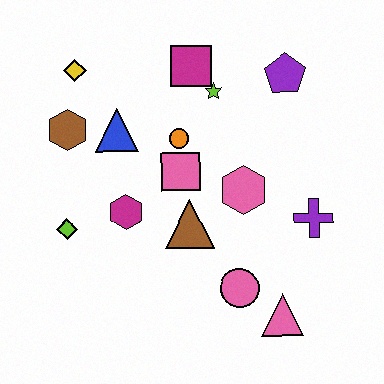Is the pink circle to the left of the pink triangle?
Yes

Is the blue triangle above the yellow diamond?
No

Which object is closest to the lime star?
The magenta square is closest to the lime star.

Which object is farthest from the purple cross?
The yellow diamond is farthest from the purple cross.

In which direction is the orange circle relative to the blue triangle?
The orange circle is to the right of the blue triangle.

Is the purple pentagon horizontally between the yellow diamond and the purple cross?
Yes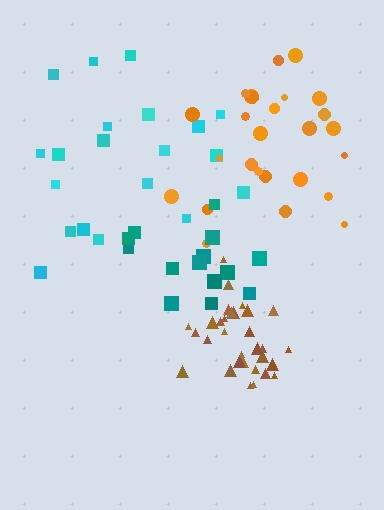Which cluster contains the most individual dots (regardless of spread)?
Brown (32).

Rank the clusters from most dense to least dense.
brown, teal, orange, cyan.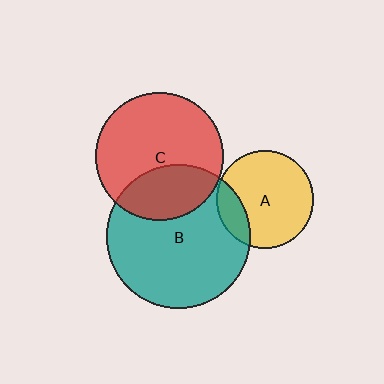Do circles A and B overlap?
Yes.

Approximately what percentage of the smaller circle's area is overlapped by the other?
Approximately 20%.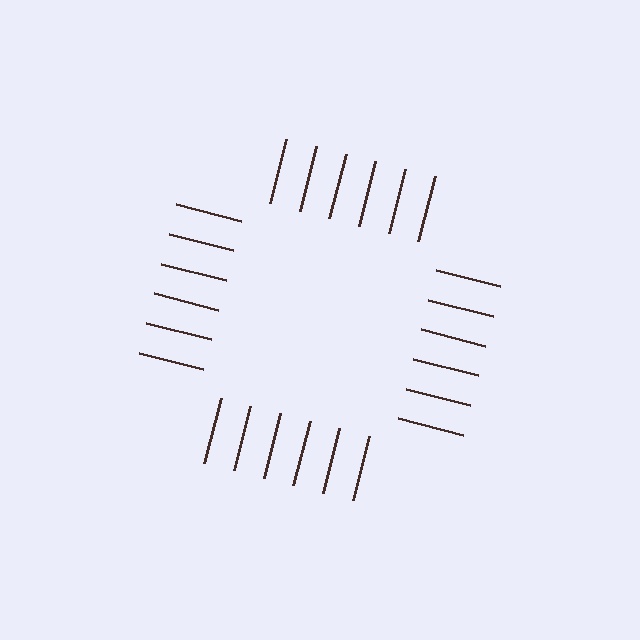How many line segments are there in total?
24 — 6 along each of the 4 edges.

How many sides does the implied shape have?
4 sides — the line-ends trace a square.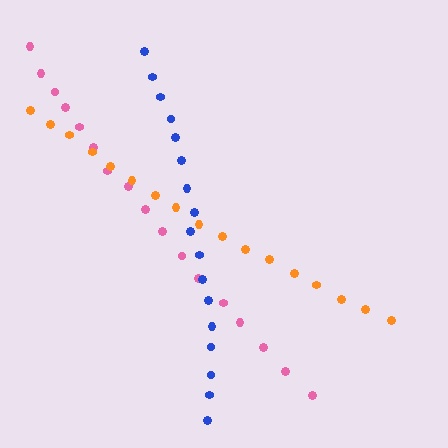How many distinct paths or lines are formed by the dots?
There are 3 distinct paths.